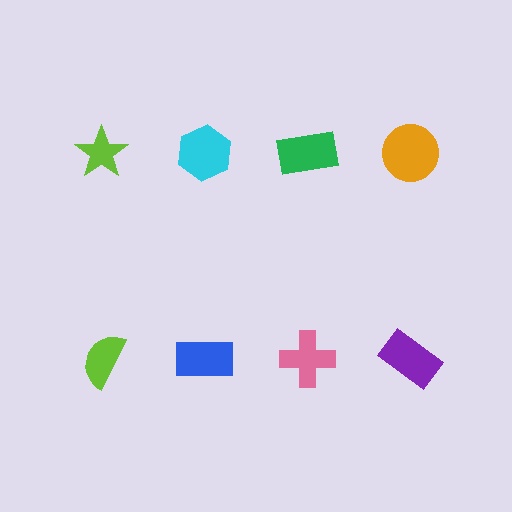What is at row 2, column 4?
A purple rectangle.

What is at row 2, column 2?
A blue rectangle.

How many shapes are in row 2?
4 shapes.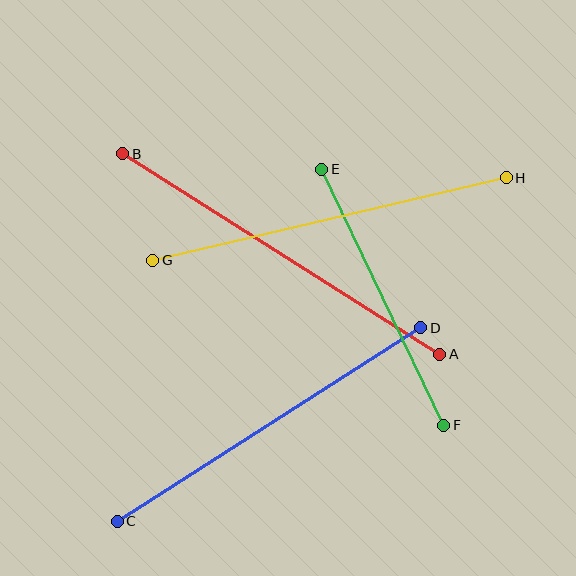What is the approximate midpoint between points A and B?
The midpoint is at approximately (281, 254) pixels.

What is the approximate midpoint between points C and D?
The midpoint is at approximately (269, 425) pixels.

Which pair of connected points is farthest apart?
Points A and B are farthest apart.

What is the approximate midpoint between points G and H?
The midpoint is at approximately (330, 219) pixels.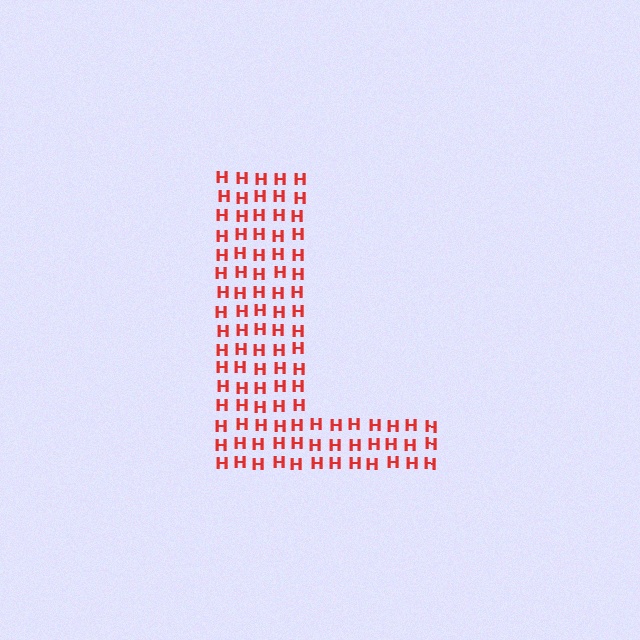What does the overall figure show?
The overall figure shows the letter L.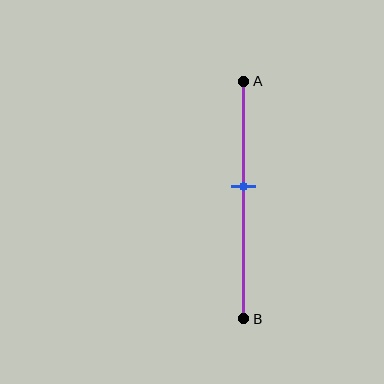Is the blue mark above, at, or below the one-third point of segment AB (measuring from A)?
The blue mark is below the one-third point of segment AB.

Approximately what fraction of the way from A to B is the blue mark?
The blue mark is approximately 45% of the way from A to B.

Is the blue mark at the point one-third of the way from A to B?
No, the mark is at about 45% from A, not at the 33% one-third point.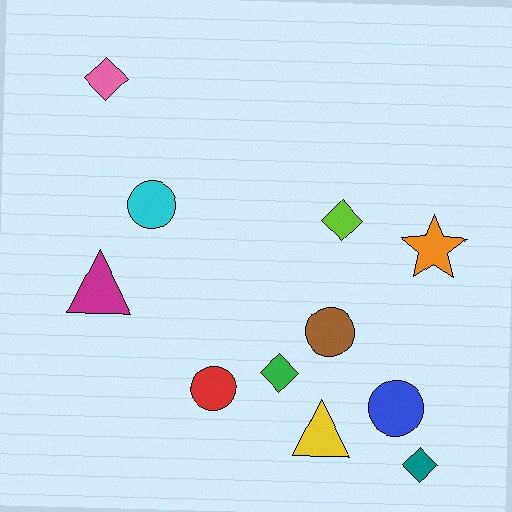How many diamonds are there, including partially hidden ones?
There are 4 diamonds.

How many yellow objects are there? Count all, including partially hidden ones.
There is 1 yellow object.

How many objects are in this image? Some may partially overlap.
There are 11 objects.